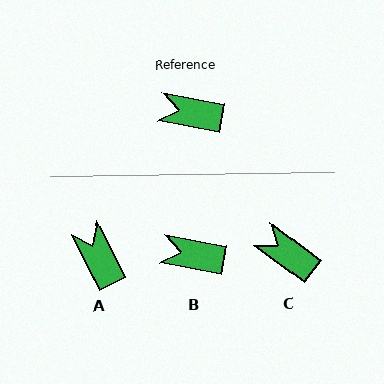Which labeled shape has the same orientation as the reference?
B.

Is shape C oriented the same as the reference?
No, it is off by about 26 degrees.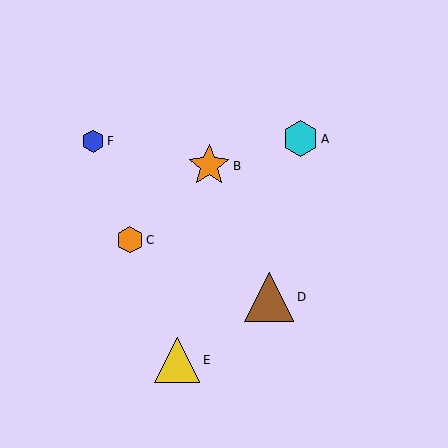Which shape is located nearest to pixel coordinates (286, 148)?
The cyan hexagon (labeled A) at (301, 139) is nearest to that location.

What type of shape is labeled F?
Shape F is a blue hexagon.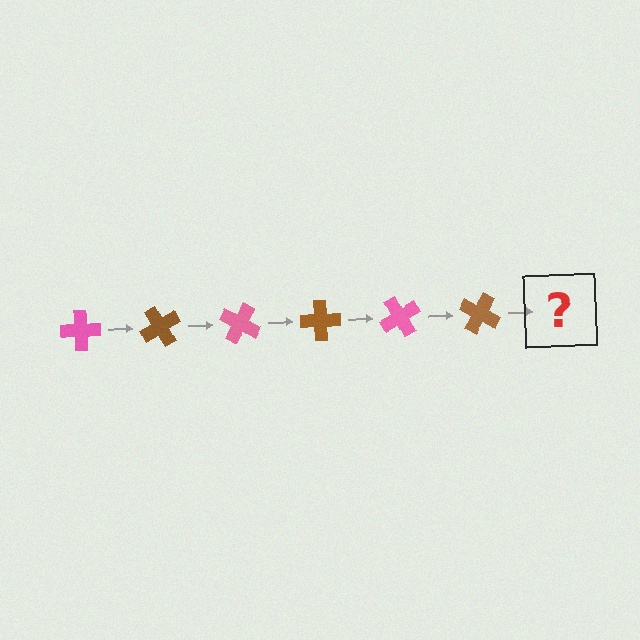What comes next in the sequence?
The next element should be a pink cross, rotated 360 degrees from the start.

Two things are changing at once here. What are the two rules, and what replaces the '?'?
The two rules are that it rotates 60 degrees each step and the color cycles through pink and brown. The '?' should be a pink cross, rotated 360 degrees from the start.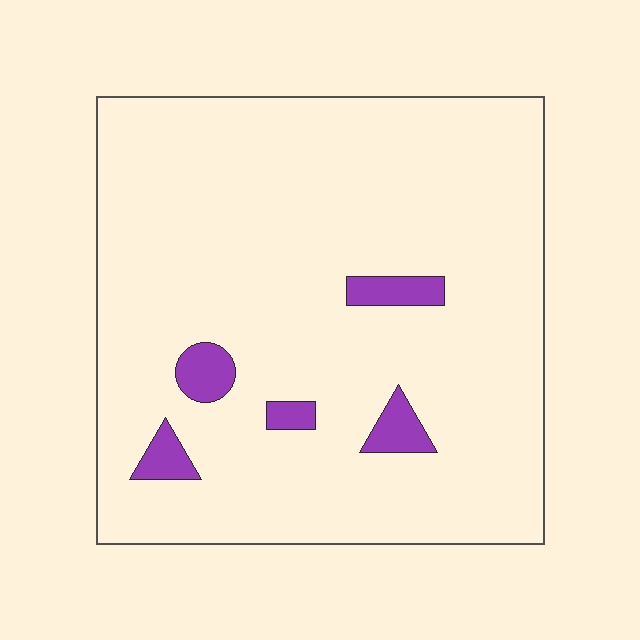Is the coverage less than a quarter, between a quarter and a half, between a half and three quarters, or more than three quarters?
Less than a quarter.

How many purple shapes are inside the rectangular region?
5.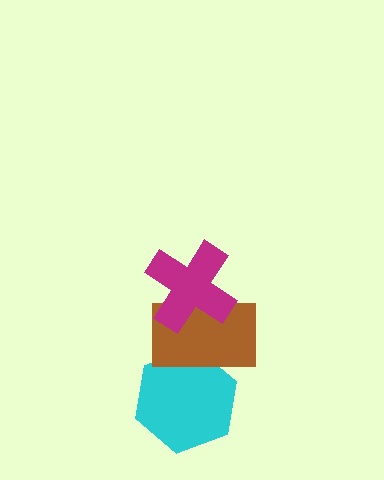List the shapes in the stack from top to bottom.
From top to bottom: the magenta cross, the brown rectangle, the cyan hexagon.